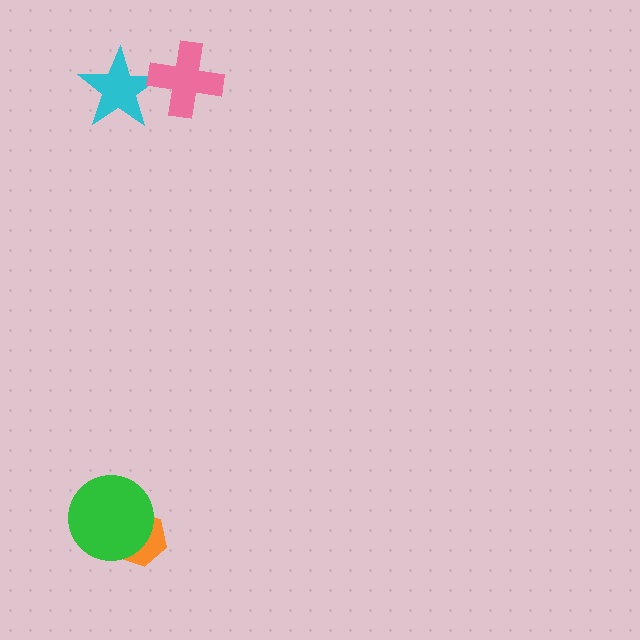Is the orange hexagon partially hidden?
Yes, it is partially covered by another shape.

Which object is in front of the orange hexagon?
The green circle is in front of the orange hexagon.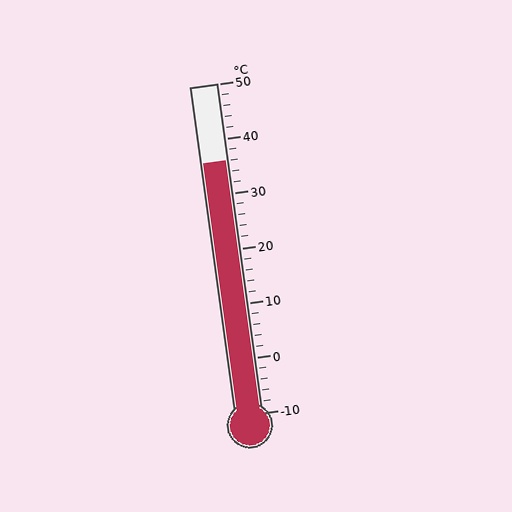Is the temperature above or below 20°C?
The temperature is above 20°C.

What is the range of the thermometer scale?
The thermometer scale ranges from -10°C to 50°C.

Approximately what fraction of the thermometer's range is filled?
The thermometer is filled to approximately 75% of its range.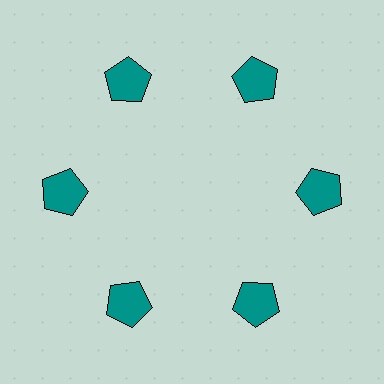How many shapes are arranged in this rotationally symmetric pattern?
There are 6 shapes, arranged in 6 groups of 1.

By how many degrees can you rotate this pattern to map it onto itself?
The pattern maps onto itself every 60 degrees of rotation.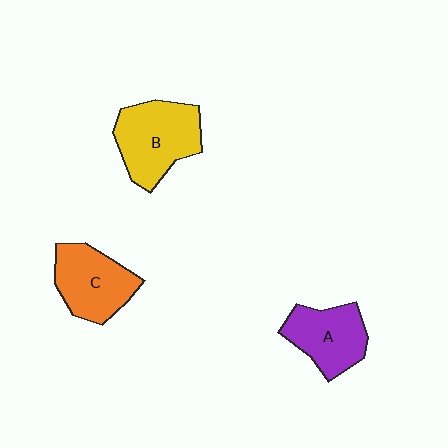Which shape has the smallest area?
Shape A (purple).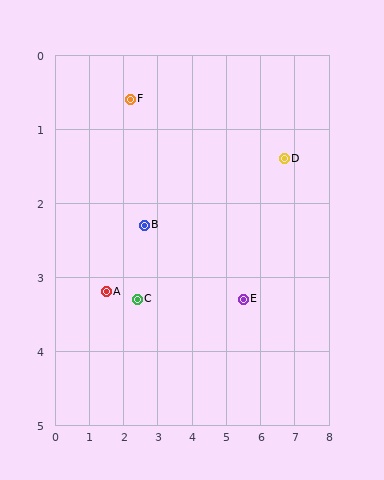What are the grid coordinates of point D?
Point D is at approximately (6.7, 1.4).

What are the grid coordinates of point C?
Point C is at approximately (2.4, 3.3).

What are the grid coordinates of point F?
Point F is at approximately (2.2, 0.6).